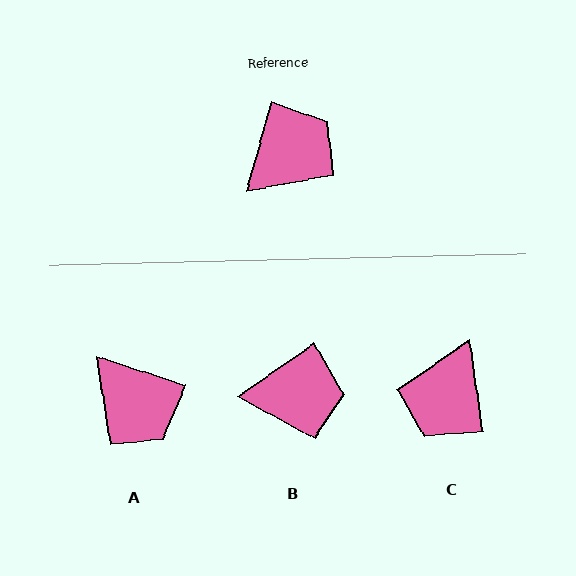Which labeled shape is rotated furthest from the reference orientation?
C, about 156 degrees away.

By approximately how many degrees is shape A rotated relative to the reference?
Approximately 92 degrees clockwise.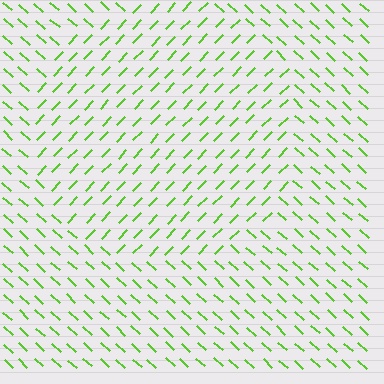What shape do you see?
I see a circle.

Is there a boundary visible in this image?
Yes, there is a texture boundary formed by a change in line orientation.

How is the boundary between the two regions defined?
The boundary is defined purely by a change in line orientation (approximately 88 degrees difference). All lines are the same color and thickness.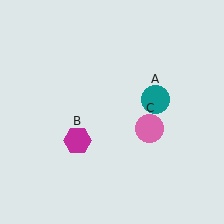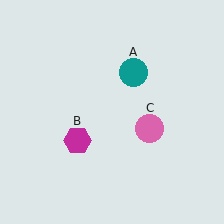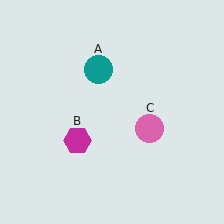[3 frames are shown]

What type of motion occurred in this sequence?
The teal circle (object A) rotated counterclockwise around the center of the scene.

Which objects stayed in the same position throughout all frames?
Magenta hexagon (object B) and pink circle (object C) remained stationary.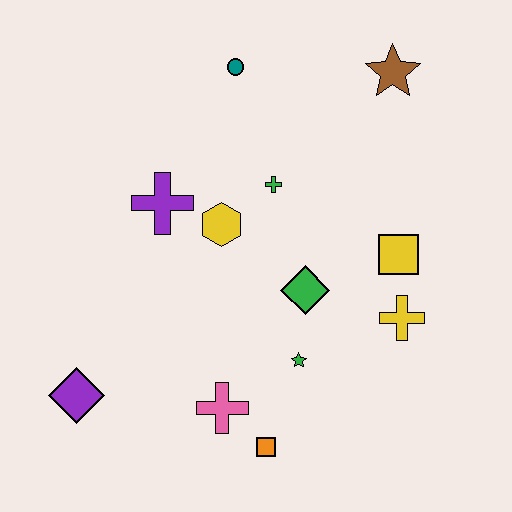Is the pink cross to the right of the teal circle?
No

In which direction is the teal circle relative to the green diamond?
The teal circle is above the green diamond.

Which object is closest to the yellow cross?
The yellow square is closest to the yellow cross.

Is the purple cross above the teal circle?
No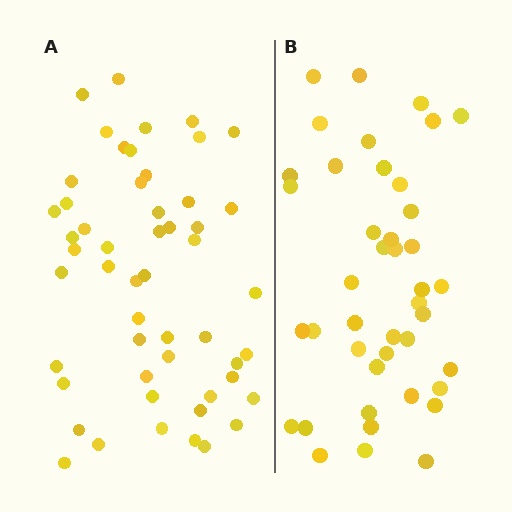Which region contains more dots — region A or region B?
Region A (the left region) has more dots.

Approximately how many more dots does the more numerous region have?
Region A has roughly 10 or so more dots than region B.